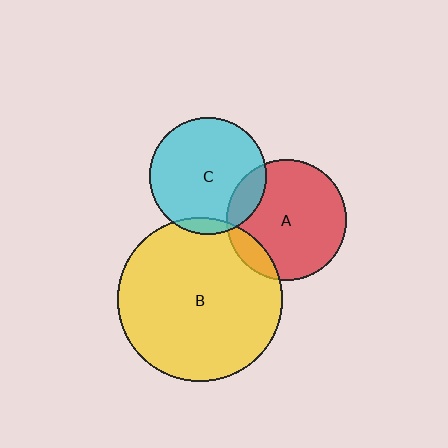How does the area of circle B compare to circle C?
Approximately 2.0 times.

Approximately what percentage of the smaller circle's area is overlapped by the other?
Approximately 15%.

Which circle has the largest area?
Circle B (yellow).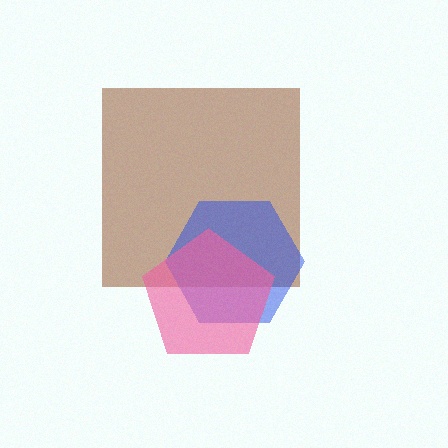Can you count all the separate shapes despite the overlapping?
Yes, there are 3 separate shapes.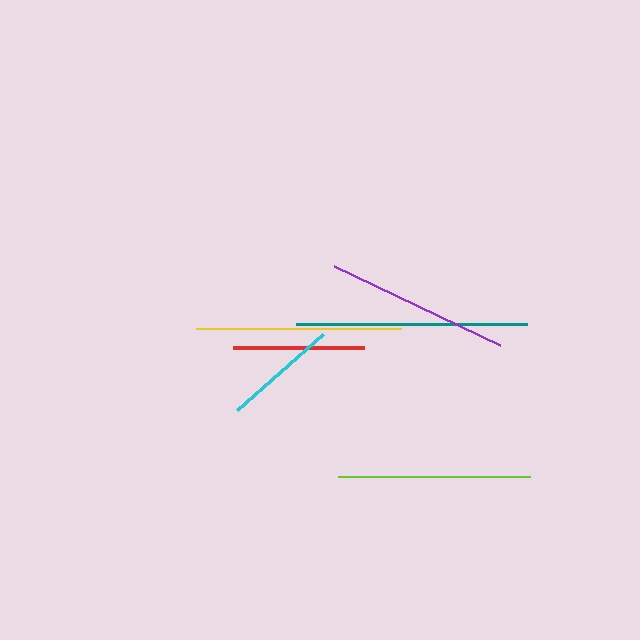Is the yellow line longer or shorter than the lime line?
The yellow line is longer than the lime line.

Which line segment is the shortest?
The cyan line is the shortest at approximately 115 pixels.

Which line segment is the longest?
The teal line is the longest at approximately 231 pixels.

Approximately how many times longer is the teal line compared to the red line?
The teal line is approximately 1.8 times the length of the red line.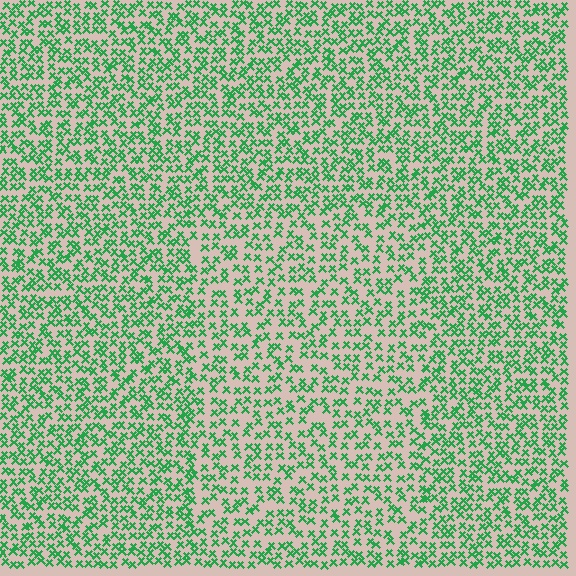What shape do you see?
I see a rectangle.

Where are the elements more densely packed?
The elements are more densely packed outside the rectangle boundary.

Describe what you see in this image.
The image contains small green elements arranged at two different densities. A rectangle-shaped region is visible where the elements are less densely packed than the surrounding area.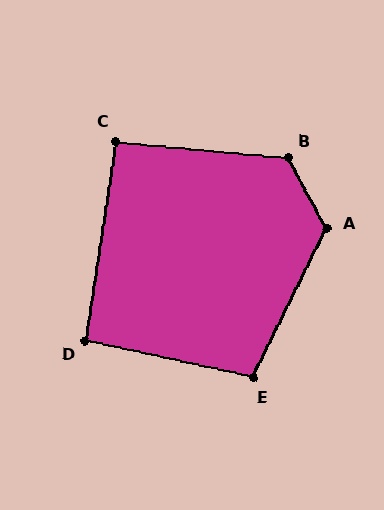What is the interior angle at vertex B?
Approximately 124 degrees (obtuse).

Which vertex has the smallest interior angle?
C, at approximately 93 degrees.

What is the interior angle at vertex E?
Approximately 104 degrees (obtuse).